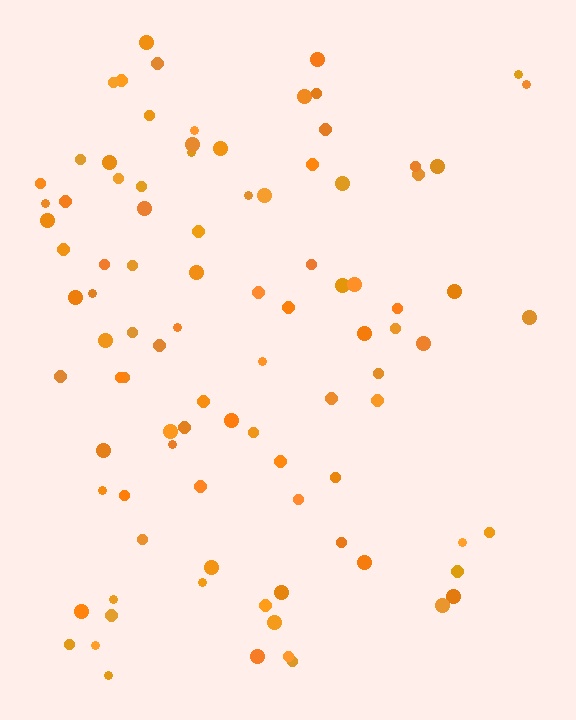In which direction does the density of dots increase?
From right to left, with the left side densest.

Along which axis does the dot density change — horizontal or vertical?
Horizontal.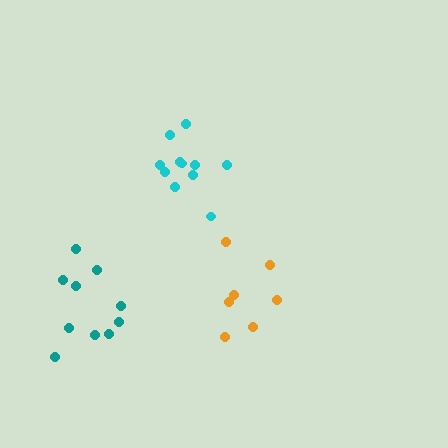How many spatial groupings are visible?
There are 3 spatial groupings.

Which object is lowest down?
The orange cluster is bottommost.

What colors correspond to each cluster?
The clusters are colored: teal, cyan, orange.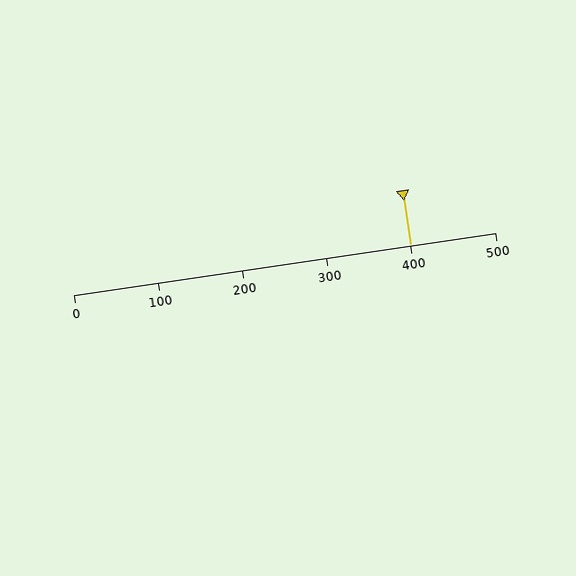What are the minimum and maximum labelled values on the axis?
The axis runs from 0 to 500.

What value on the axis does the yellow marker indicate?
The marker indicates approximately 400.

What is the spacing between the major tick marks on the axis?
The major ticks are spaced 100 apart.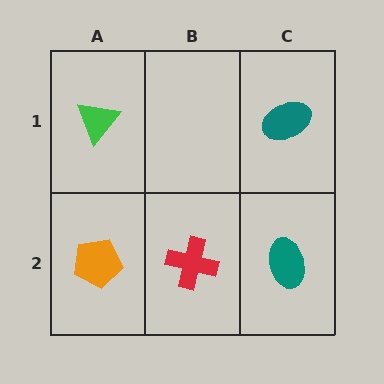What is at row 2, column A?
An orange pentagon.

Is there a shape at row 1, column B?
No, that cell is empty.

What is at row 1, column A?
A green triangle.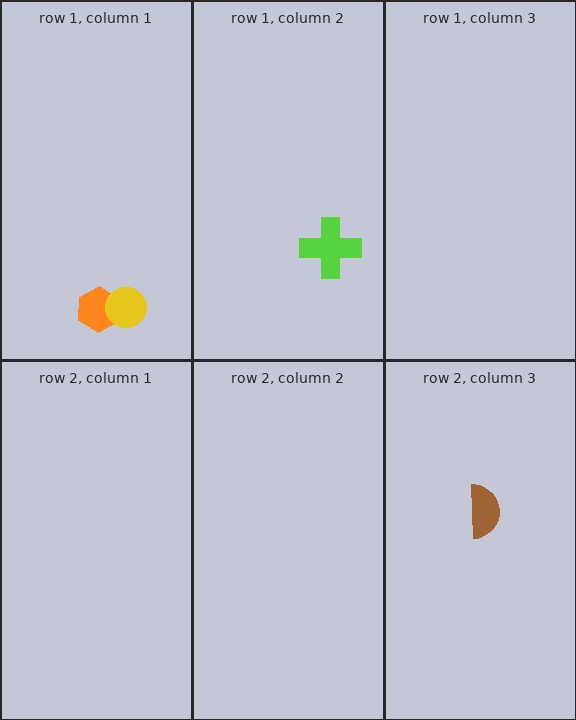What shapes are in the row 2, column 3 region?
The brown semicircle.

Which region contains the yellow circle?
The row 1, column 1 region.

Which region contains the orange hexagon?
The row 1, column 1 region.